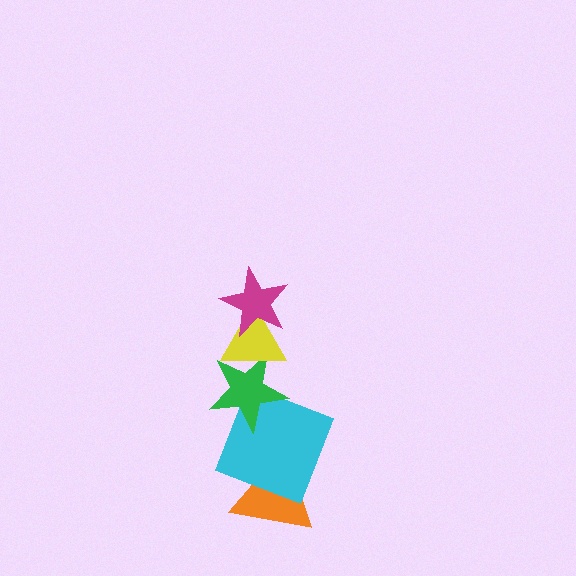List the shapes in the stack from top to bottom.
From top to bottom: the magenta star, the yellow triangle, the green star, the cyan square, the orange triangle.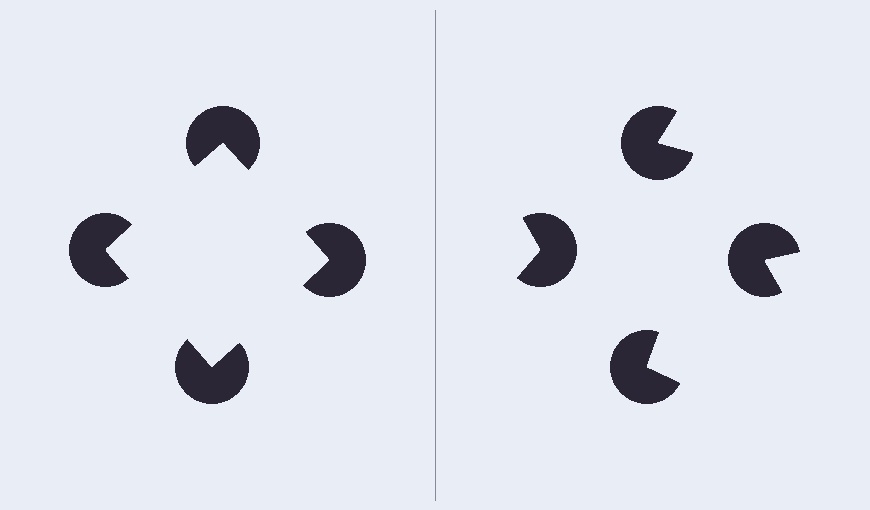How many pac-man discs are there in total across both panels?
8 — 4 on each side.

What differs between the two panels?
The pac-man discs are positioned identically on both sides; only the wedge orientations differ. On the left they align to a square; on the right they are misaligned.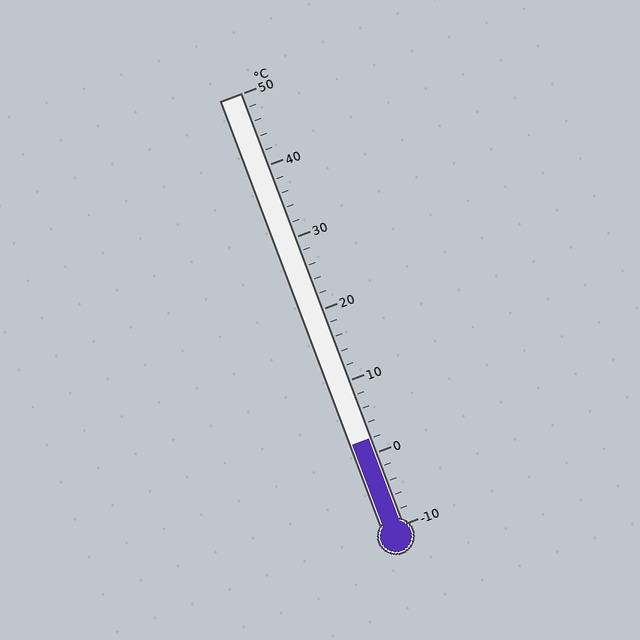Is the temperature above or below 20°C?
The temperature is below 20°C.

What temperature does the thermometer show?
The thermometer shows approximately 2°C.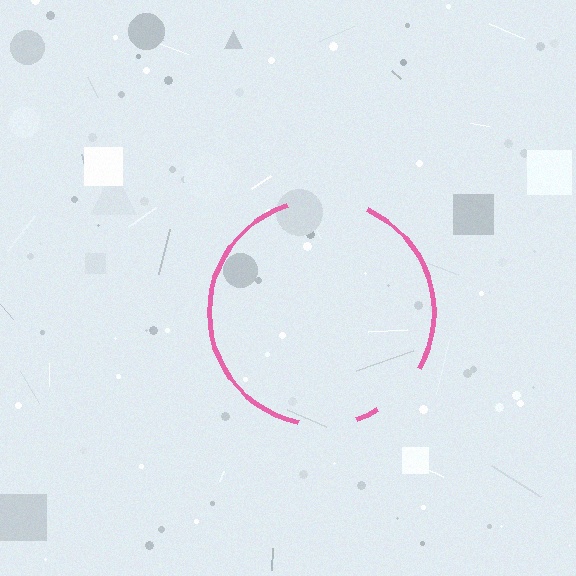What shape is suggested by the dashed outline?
The dashed outline suggests a circle.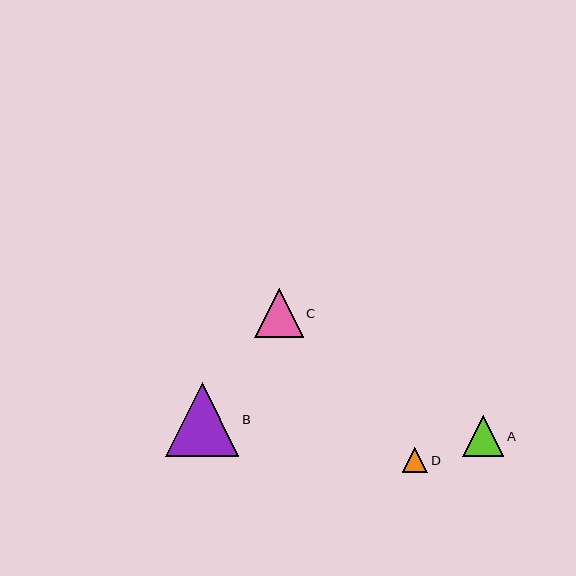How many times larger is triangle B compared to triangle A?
Triangle B is approximately 1.8 times the size of triangle A.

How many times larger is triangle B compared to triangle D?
Triangle B is approximately 2.9 times the size of triangle D.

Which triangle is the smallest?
Triangle D is the smallest with a size of approximately 26 pixels.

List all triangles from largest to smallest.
From largest to smallest: B, C, A, D.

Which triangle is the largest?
Triangle B is the largest with a size of approximately 74 pixels.